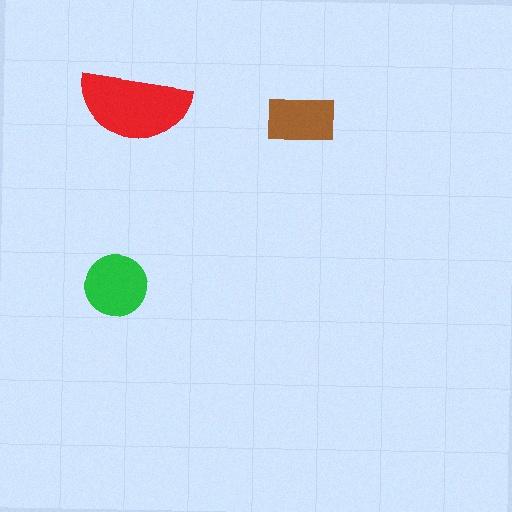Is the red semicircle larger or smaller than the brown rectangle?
Larger.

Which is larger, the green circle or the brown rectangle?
The green circle.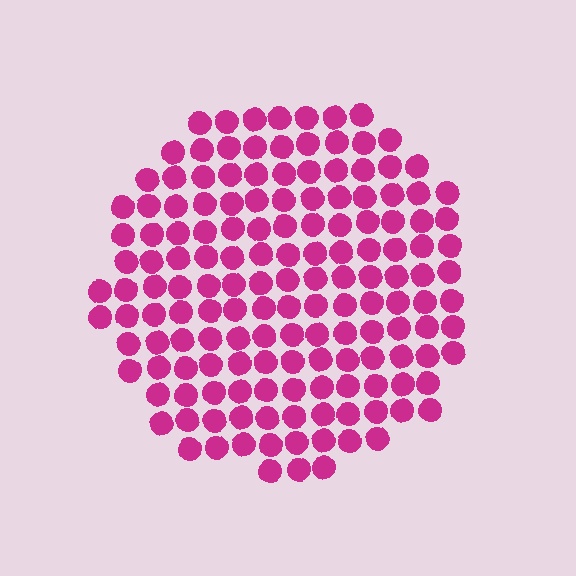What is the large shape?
The large shape is a circle.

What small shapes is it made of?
It is made of small circles.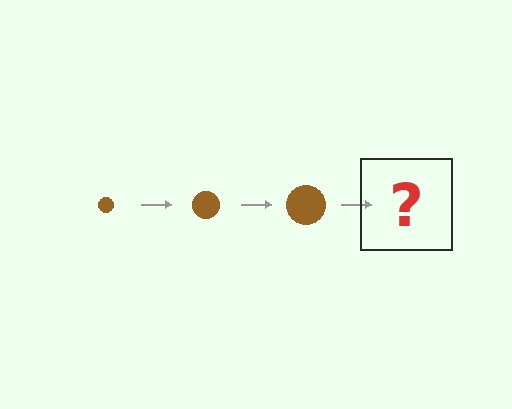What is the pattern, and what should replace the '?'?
The pattern is that the circle gets progressively larger each step. The '?' should be a brown circle, larger than the previous one.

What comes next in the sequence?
The next element should be a brown circle, larger than the previous one.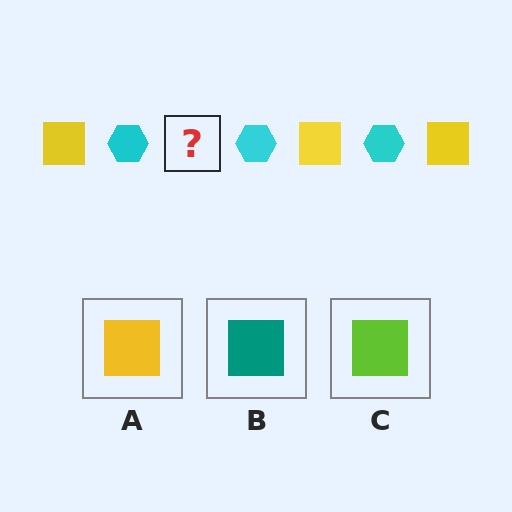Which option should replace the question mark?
Option A.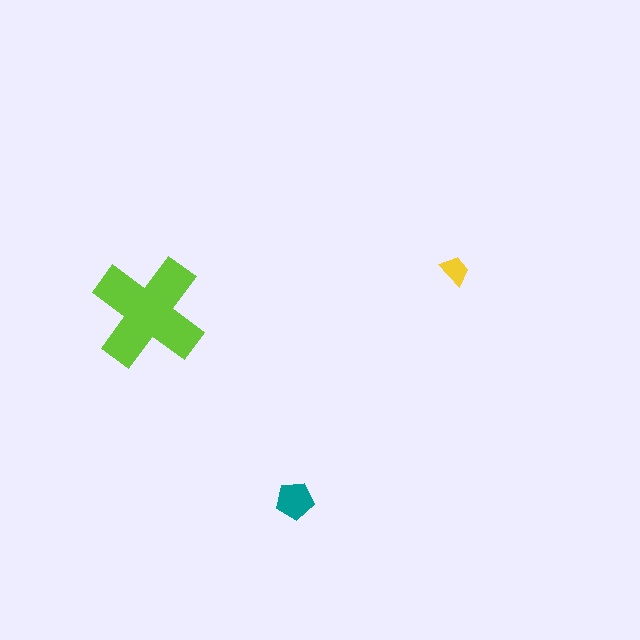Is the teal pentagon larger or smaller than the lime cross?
Smaller.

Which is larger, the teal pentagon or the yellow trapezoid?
The teal pentagon.